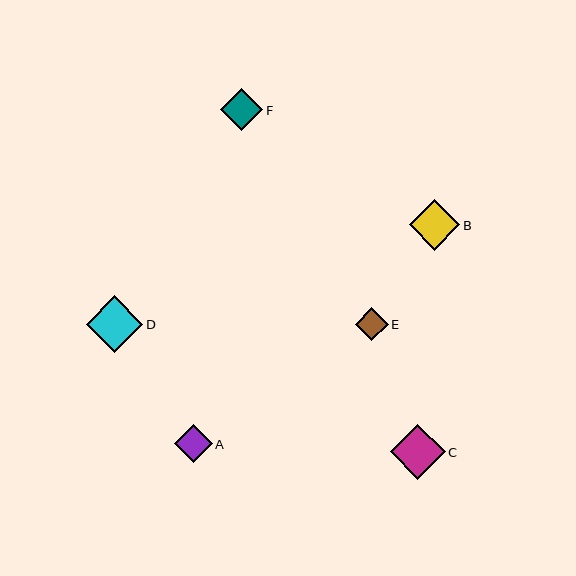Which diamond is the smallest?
Diamond E is the smallest with a size of approximately 33 pixels.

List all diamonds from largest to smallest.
From largest to smallest: D, C, B, F, A, E.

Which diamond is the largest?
Diamond D is the largest with a size of approximately 56 pixels.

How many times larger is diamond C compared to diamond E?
Diamond C is approximately 1.7 times the size of diamond E.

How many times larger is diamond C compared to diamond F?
Diamond C is approximately 1.3 times the size of diamond F.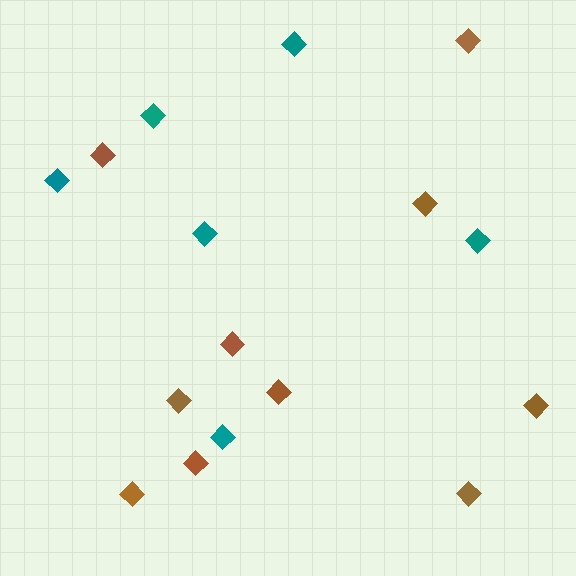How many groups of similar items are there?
There are 2 groups: one group of teal diamonds (6) and one group of brown diamonds (10).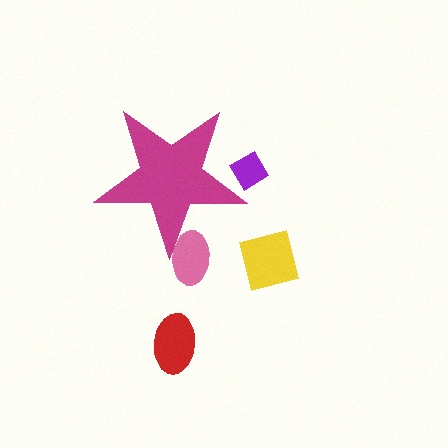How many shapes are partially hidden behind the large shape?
2 shapes are partially hidden.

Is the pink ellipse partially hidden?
Yes, the pink ellipse is partially hidden behind the magenta star.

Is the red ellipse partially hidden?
No, the red ellipse is fully visible.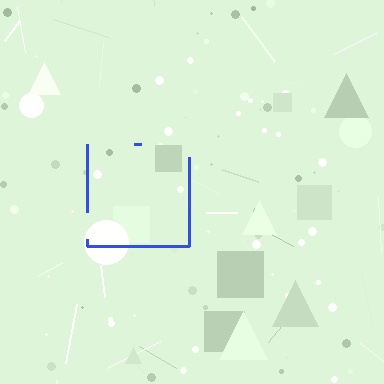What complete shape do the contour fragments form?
The contour fragments form a square.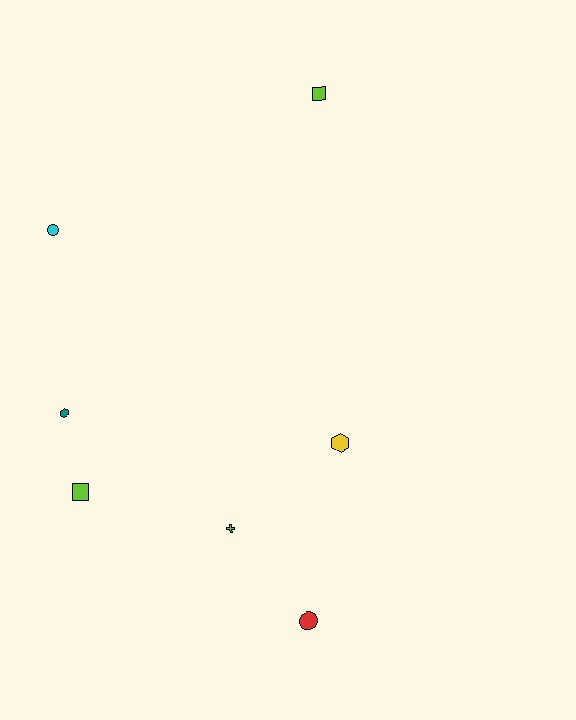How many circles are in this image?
There are 2 circles.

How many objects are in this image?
There are 7 objects.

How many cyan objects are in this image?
There is 1 cyan object.